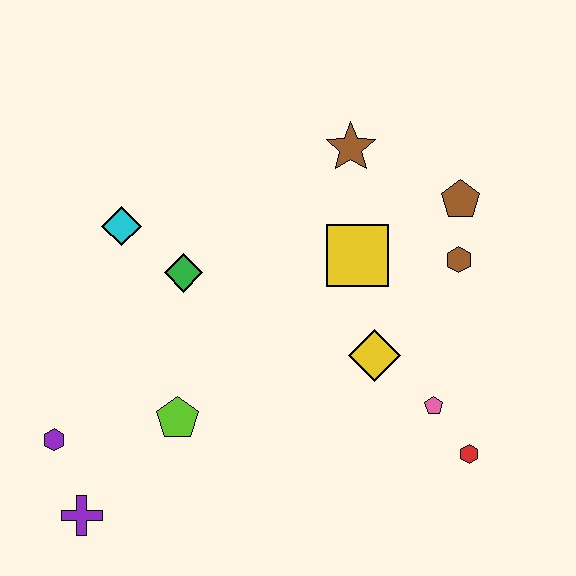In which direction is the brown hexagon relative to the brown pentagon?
The brown hexagon is below the brown pentagon.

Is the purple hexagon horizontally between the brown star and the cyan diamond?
No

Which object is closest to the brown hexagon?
The brown pentagon is closest to the brown hexagon.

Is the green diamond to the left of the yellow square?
Yes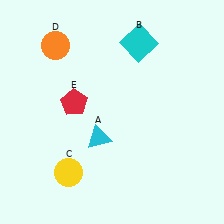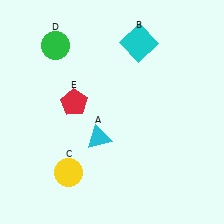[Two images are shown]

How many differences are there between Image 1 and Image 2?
There is 1 difference between the two images.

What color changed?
The circle (D) changed from orange in Image 1 to green in Image 2.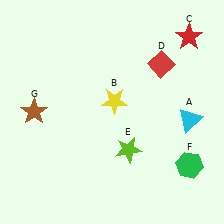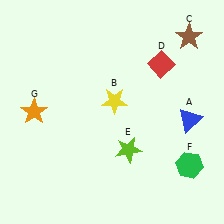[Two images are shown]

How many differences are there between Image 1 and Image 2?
There are 3 differences between the two images.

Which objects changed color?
A changed from cyan to blue. C changed from red to brown. G changed from brown to orange.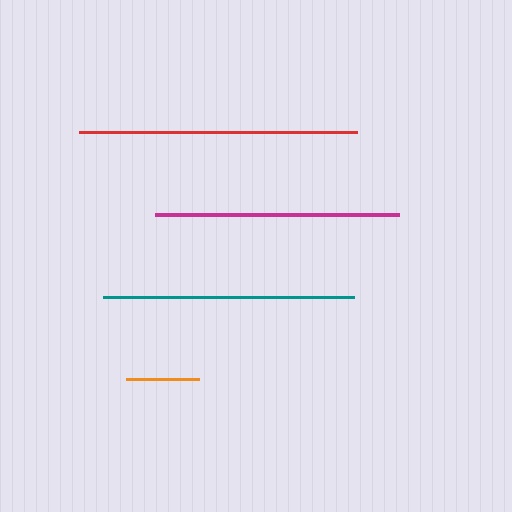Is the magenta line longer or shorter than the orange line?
The magenta line is longer than the orange line.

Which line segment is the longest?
The red line is the longest at approximately 278 pixels.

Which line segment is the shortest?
The orange line is the shortest at approximately 73 pixels.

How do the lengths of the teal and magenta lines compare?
The teal and magenta lines are approximately the same length.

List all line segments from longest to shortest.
From longest to shortest: red, teal, magenta, orange.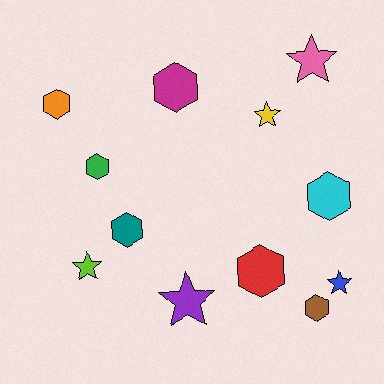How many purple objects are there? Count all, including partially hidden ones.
There is 1 purple object.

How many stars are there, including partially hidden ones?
There are 5 stars.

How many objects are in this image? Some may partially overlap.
There are 12 objects.